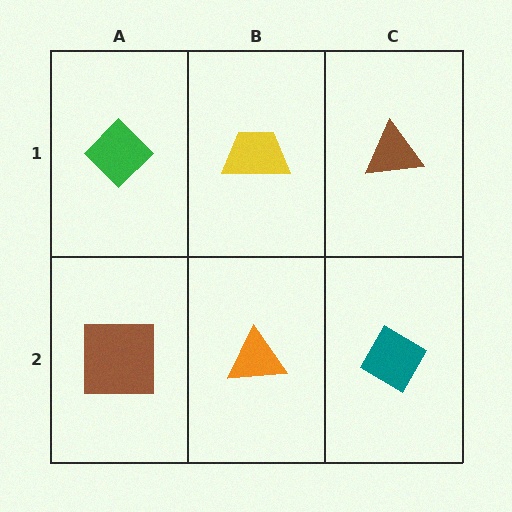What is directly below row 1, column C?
A teal diamond.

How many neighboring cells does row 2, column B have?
3.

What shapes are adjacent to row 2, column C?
A brown triangle (row 1, column C), an orange triangle (row 2, column B).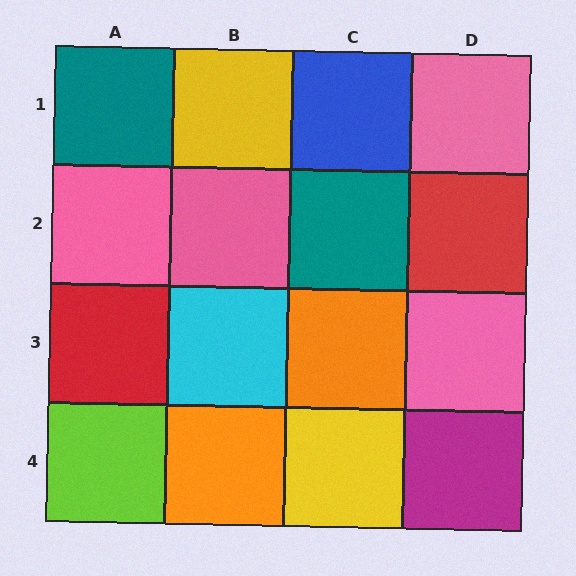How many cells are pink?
4 cells are pink.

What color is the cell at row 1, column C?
Blue.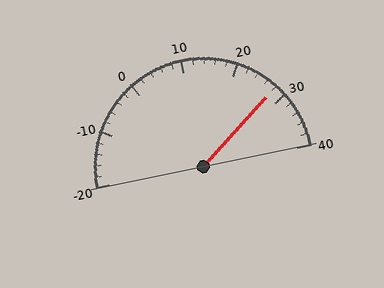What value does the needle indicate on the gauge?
The needle indicates approximately 28.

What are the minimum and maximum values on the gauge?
The gauge ranges from -20 to 40.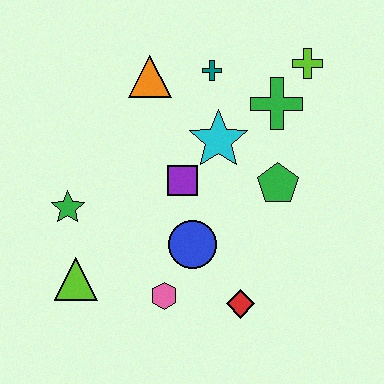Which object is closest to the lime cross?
The green cross is closest to the lime cross.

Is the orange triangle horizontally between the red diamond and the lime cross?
No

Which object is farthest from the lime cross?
The lime triangle is farthest from the lime cross.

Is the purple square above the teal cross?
No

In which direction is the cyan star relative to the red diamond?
The cyan star is above the red diamond.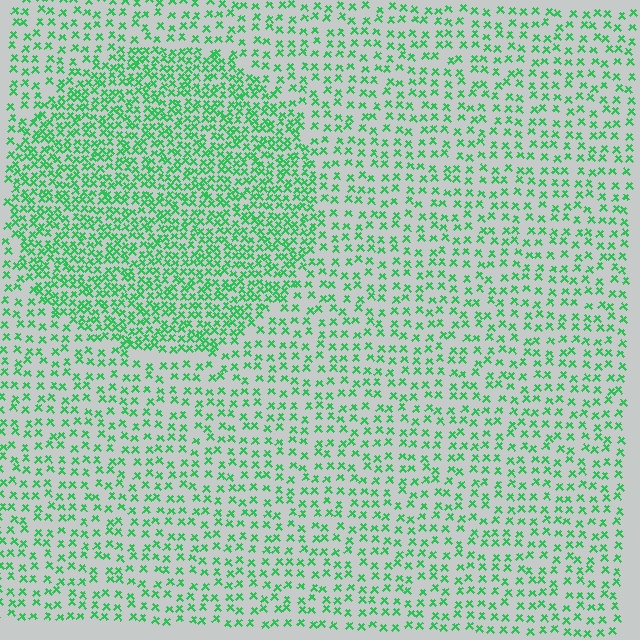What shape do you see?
I see a circle.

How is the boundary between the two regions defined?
The boundary is defined by a change in element density (approximately 2.0x ratio). All elements are the same color, size, and shape.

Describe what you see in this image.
The image contains small green elements arranged at two different densities. A circle-shaped region is visible where the elements are more densely packed than the surrounding area.